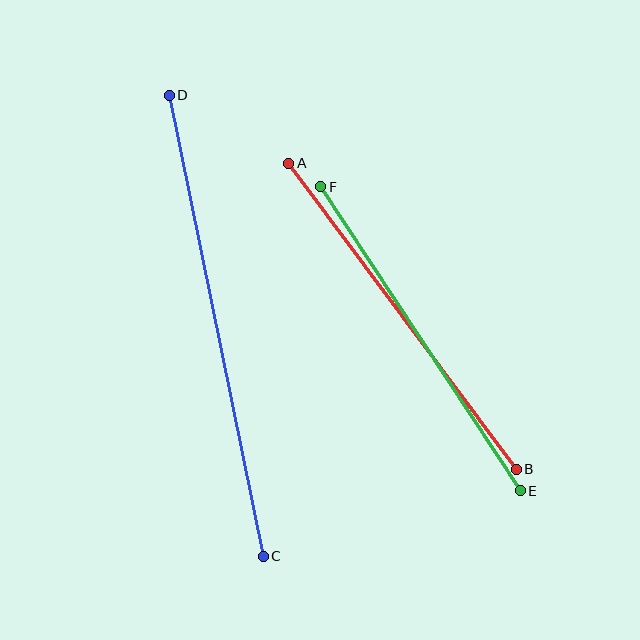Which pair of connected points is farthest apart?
Points C and D are farthest apart.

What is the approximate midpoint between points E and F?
The midpoint is at approximately (421, 339) pixels.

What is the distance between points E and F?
The distance is approximately 363 pixels.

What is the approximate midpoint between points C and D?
The midpoint is at approximately (216, 326) pixels.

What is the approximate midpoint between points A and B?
The midpoint is at approximately (402, 316) pixels.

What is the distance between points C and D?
The distance is approximately 471 pixels.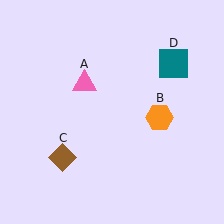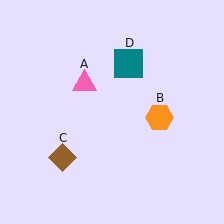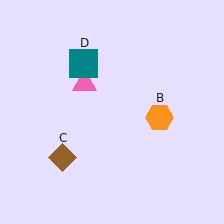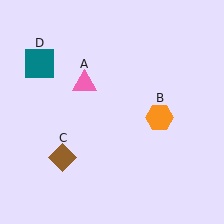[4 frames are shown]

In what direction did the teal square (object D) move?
The teal square (object D) moved left.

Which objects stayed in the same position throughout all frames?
Pink triangle (object A) and orange hexagon (object B) and brown diamond (object C) remained stationary.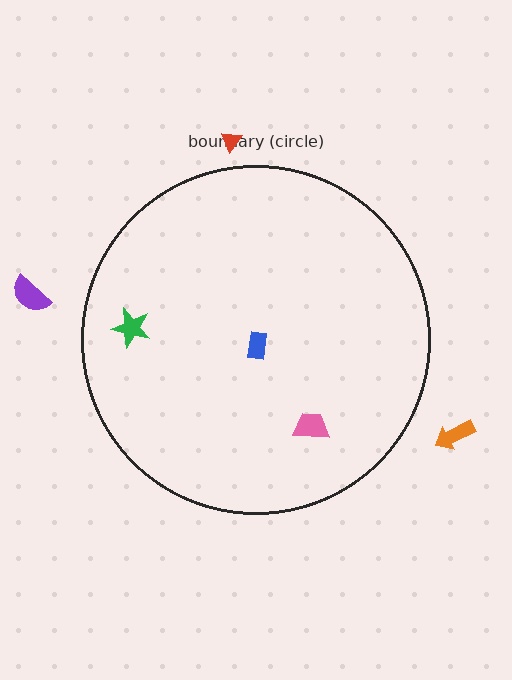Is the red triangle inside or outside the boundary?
Outside.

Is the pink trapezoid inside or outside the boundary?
Inside.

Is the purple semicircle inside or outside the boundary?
Outside.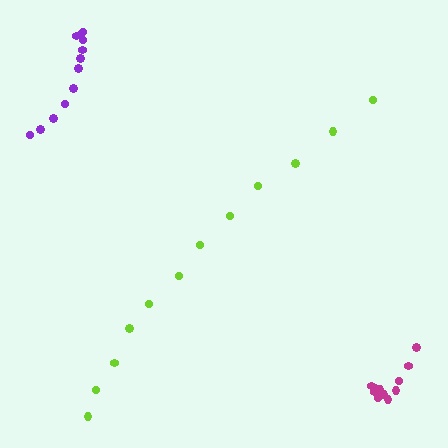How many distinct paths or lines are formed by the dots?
There are 3 distinct paths.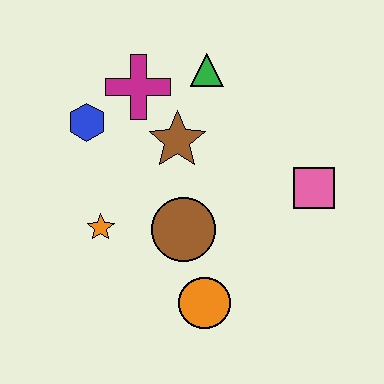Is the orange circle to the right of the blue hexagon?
Yes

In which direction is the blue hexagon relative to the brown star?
The blue hexagon is to the left of the brown star.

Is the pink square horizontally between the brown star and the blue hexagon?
No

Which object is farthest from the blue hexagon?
The pink square is farthest from the blue hexagon.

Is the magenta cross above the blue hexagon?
Yes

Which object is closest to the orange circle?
The brown circle is closest to the orange circle.